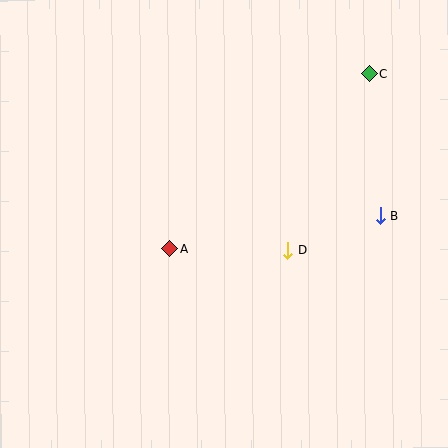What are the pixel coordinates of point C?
Point C is at (369, 73).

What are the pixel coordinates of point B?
Point B is at (380, 215).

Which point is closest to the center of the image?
Point A at (170, 249) is closest to the center.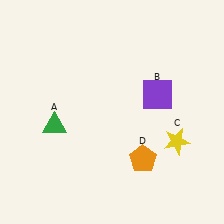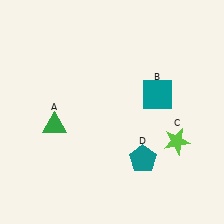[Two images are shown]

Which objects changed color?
B changed from purple to teal. C changed from yellow to lime. D changed from orange to teal.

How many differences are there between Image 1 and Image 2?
There are 3 differences between the two images.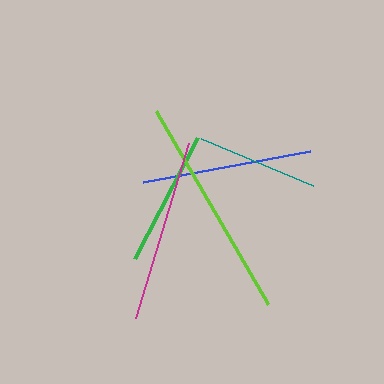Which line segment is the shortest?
The teal line is the shortest at approximately 121 pixels.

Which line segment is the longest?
The lime line is the longest at approximately 223 pixels.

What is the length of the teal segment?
The teal segment is approximately 121 pixels long.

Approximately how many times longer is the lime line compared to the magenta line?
The lime line is approximately 1.2 times the length of the magenta line.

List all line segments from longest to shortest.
From longest to shortest: lime, magenta, blue, green, teal.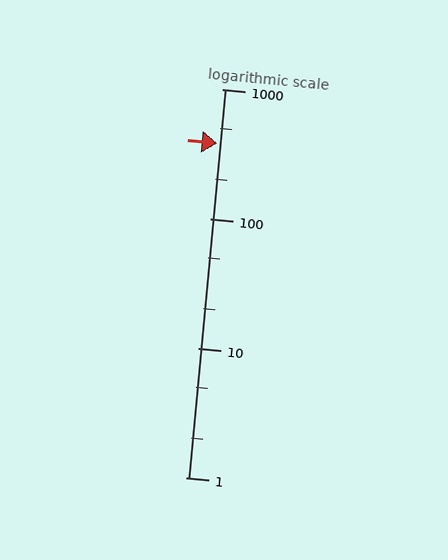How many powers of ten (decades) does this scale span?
The scale spans 3 decades, from 1 to 1000.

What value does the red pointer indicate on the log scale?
The pointer indicates approximately 380.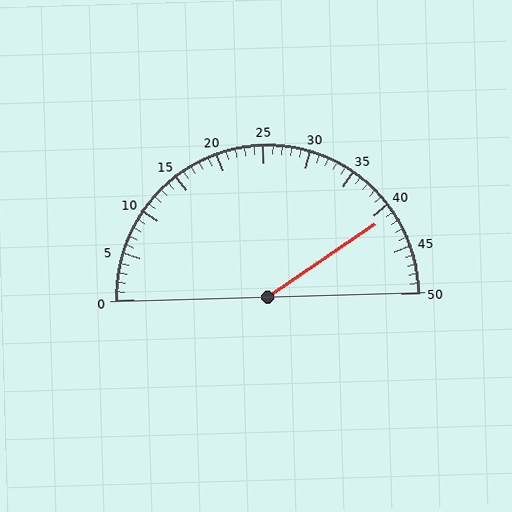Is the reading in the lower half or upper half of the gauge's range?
The reading is in the upper half of the range (0 to 50).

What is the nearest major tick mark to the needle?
The nearest major tick mark is 40.